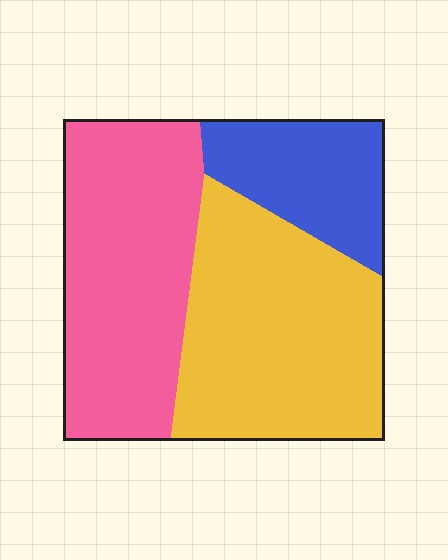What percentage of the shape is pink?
Pink covers about 40% of the shape.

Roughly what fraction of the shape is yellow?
Yellow takes up about two fifths (2/5) of the shape.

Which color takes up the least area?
Blue, at roughly 20%.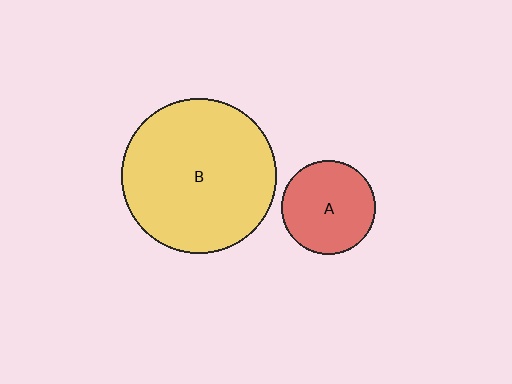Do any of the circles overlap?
No, none of the circles overlap.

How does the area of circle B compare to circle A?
Approximately 2.7 times.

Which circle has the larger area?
Circle B (yellow).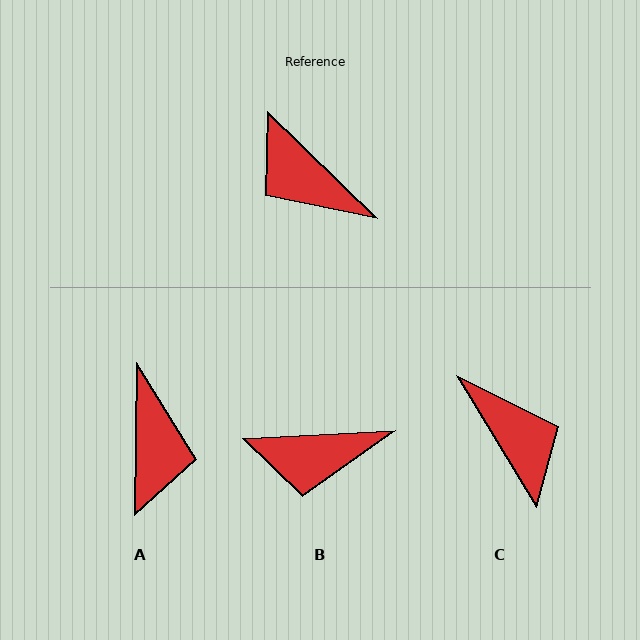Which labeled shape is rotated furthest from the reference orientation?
C, about 165 degrees away.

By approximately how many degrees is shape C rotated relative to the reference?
Approximately 165 degrees counter-clockwise.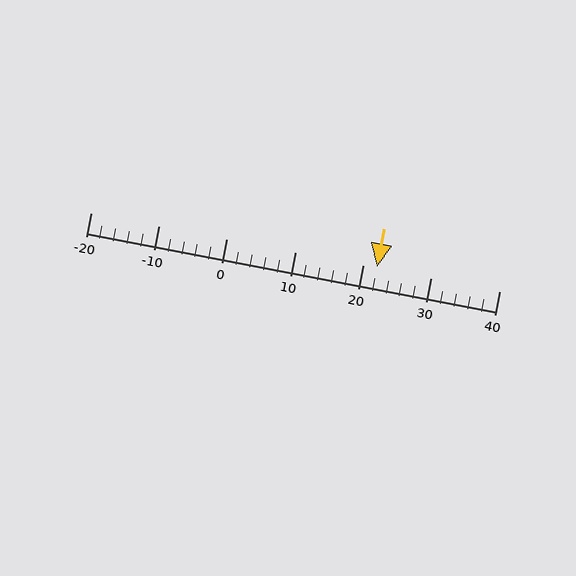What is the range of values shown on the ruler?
The ruler shows values from -20 to 40.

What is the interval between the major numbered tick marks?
The major tick marks are spaced 10 units apart.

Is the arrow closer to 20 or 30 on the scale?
The arrow is closer to 20.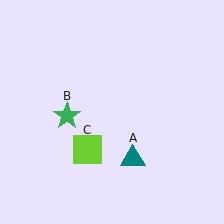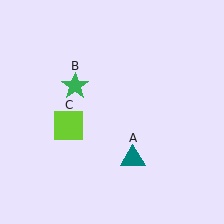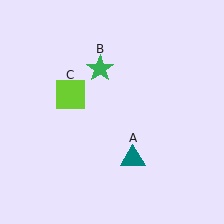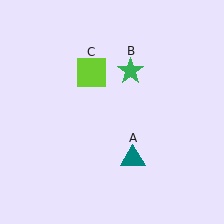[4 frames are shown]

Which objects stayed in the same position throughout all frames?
Teal triangle (object A) remained stationary.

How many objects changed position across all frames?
2 objects changed position: green star (object B), lime square (object C).